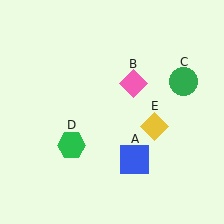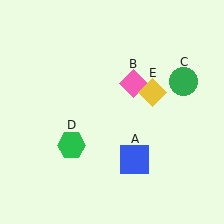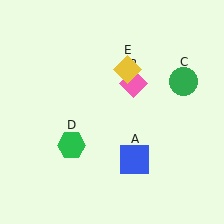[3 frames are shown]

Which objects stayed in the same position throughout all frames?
Blue square (object A) and pink diamond (object B) and green circle (object C) and green hexagon (object D) remained stationary.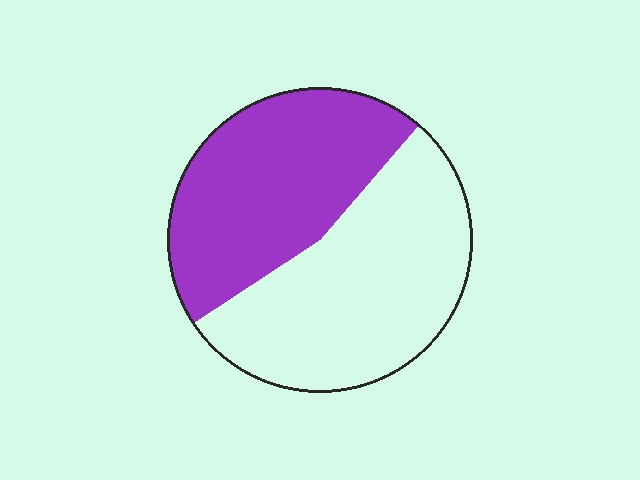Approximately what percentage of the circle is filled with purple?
Approximately 45%.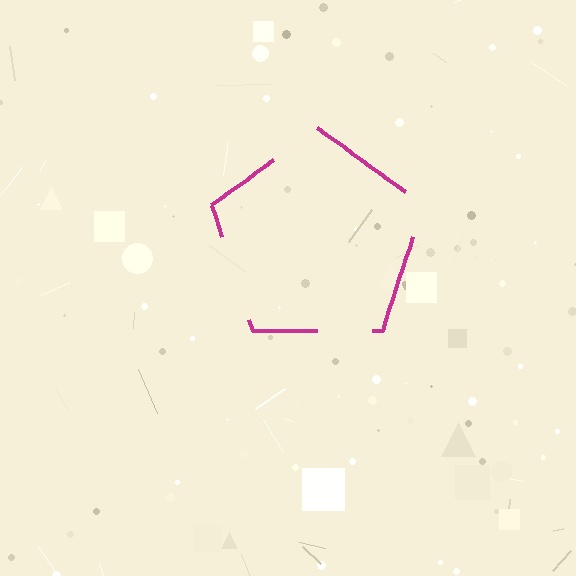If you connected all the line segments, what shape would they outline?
They would outline a pentagon.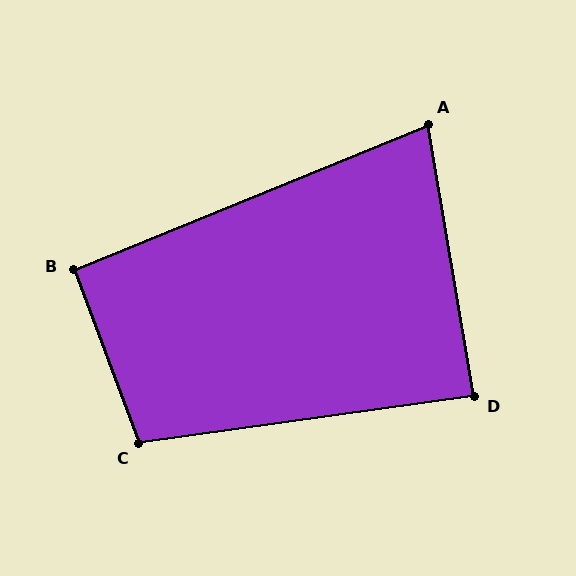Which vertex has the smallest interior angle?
A, at approximately 77 degrees.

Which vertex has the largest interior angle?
C, at approximately 103 degrees.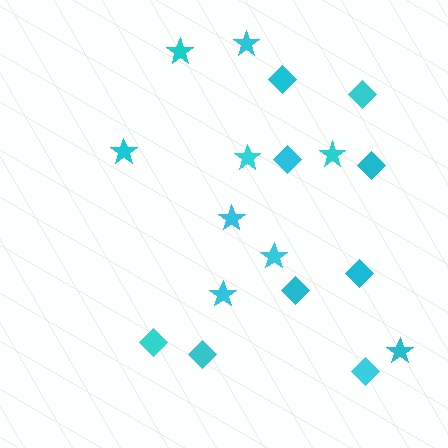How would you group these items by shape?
There are 2 groups: one group of diamonds (9) and one group of stars (9).